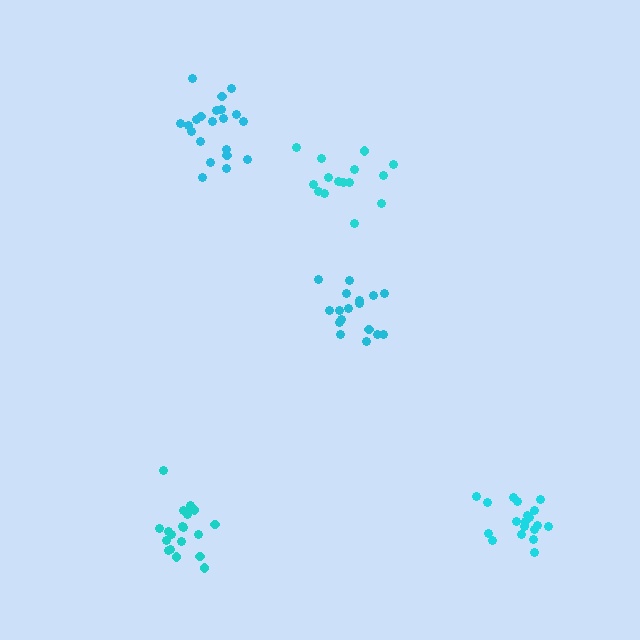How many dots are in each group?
Group 1: 17 dots, Group 2: 15 dots, Group 3: 20 dots, Group 4: 19 dots, Group 5: 21 dots (92 total).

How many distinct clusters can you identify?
There are 5 distinct clusters.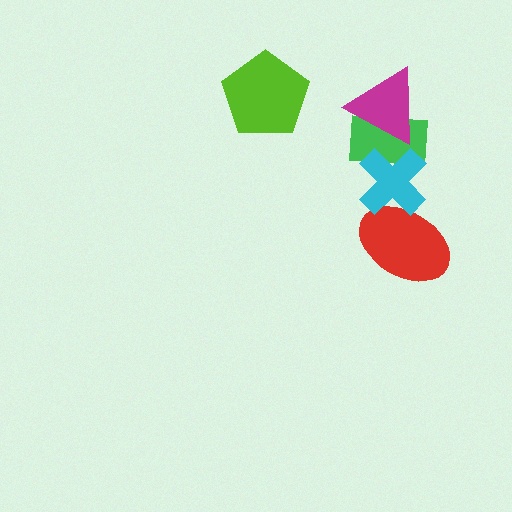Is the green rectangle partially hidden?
Yes, it is partially covered by another shape.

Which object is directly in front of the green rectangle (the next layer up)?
The magenta triangle is directly in front of the green rectangle.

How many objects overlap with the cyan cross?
2 objects overlap with the cyan cross.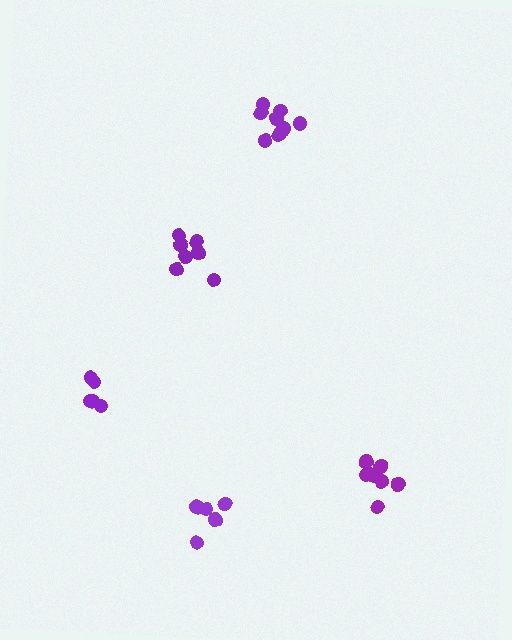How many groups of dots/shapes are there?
There are 5 groups.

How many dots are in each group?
Group 1: 7 dots, Group 2: 5 dots, Group 3: 9 dots, Group 4: 5 dots, Group 5: 8 dots (34 total).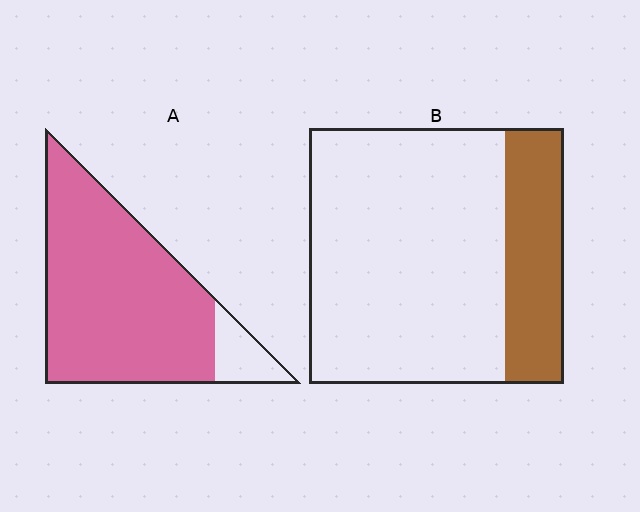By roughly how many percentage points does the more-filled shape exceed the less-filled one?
By roughly 65 percentage points (A over B).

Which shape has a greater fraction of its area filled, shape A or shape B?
Shape A.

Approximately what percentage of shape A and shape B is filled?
A is approximately 90% and B is approximately 25%.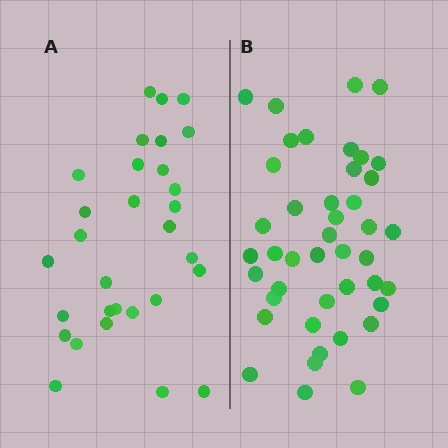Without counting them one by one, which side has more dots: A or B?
Region B (the right region) has more dots.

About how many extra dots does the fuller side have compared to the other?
Region B has approximately 15 more dots than region A.